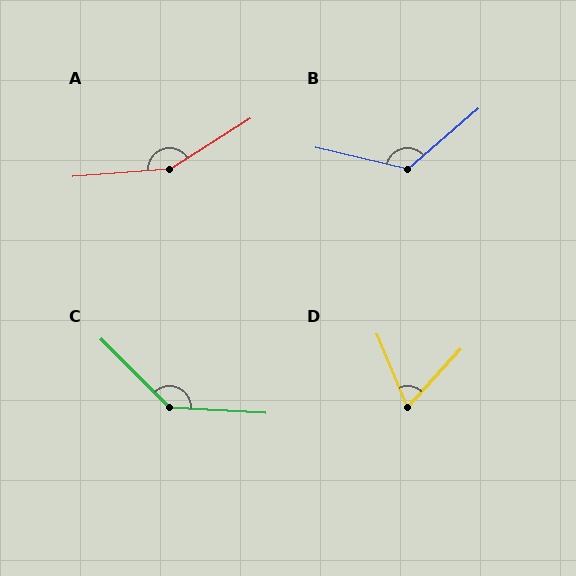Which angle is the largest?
A, at approximately 152 degrees.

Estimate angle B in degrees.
Approximately 126 degrees.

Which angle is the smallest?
D, at approximately 65 degrees.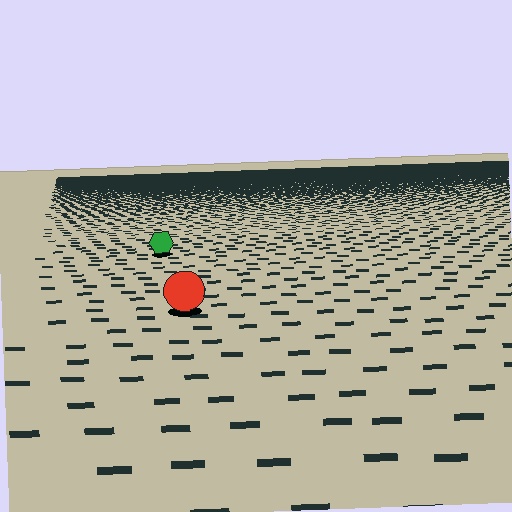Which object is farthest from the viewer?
The green hexagon is farthest from the viewer. It appears smaller and the ground texture around it is denser.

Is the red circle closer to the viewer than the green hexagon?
Yes. The red circle is closer — you can tell from the texture gradient: the ground texture is coarser near it.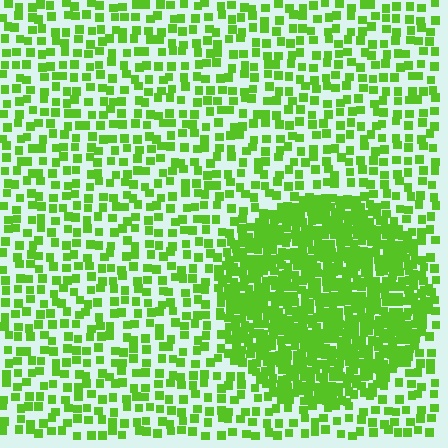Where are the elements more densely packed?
The elements are more densely packed inside the circle boundary.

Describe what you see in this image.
The image contains small lime elements arranged at two different densities. A circle-shaped region is visible where the elements are more densely packed than the surrounding area.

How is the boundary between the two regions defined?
The boundary is defined by a change in element density (approximately 2.5x ratio). All elements are the same color, size, and shape.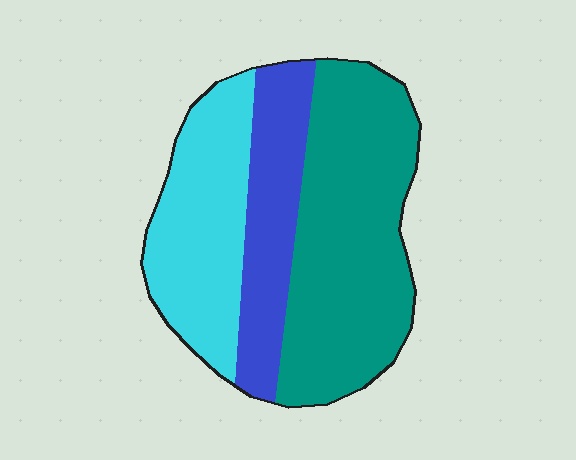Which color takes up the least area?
Blue, at roughly 20%.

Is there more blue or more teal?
Teal.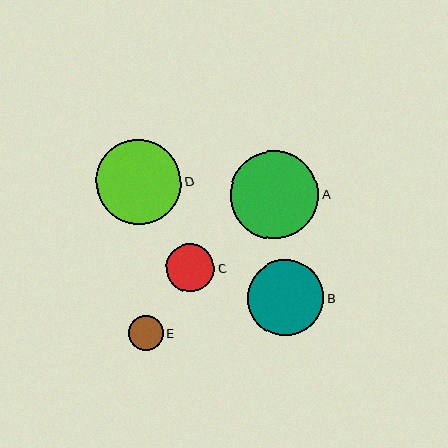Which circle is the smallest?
Circle E is the smallest with a size of approximately 35 pixels.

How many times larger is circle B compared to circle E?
Circle B is approximately 2.2 times the size of circle E.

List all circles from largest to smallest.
From largest to smallest: A, D, B, C, E.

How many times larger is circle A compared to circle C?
Circle A is approximately 1.8 times the size of circle C.